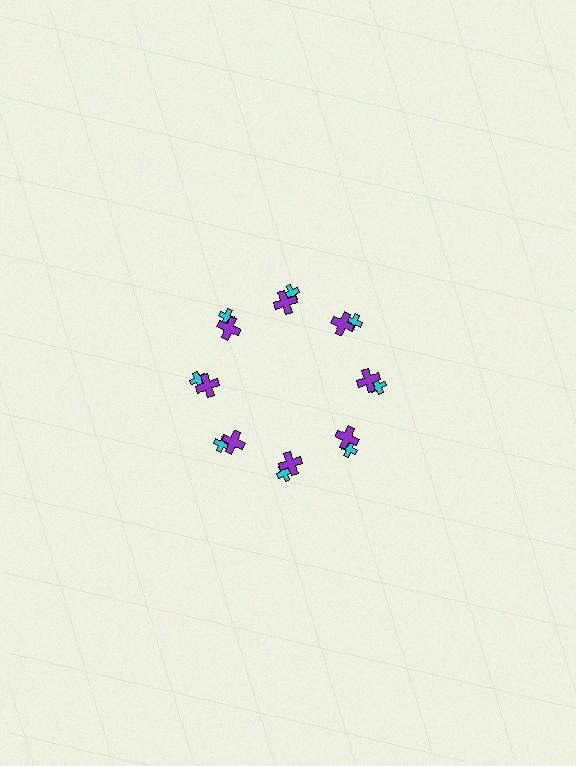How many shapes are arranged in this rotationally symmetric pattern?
There are 16 shapes, arranged in 8 groups of 2.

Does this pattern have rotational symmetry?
Yes, this pattern has 8-fold rotational symmetry. It looks the same after rotating 45 degrees around the center.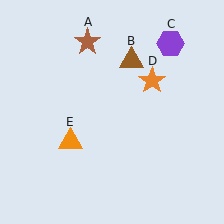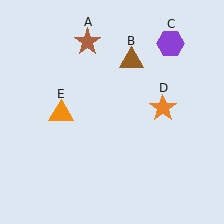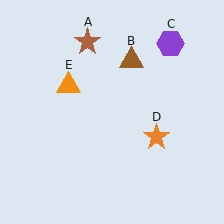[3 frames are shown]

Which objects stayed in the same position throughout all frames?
Brown star (object A) and brown triangle (object B) and purple hexagon (object C) remained stationary.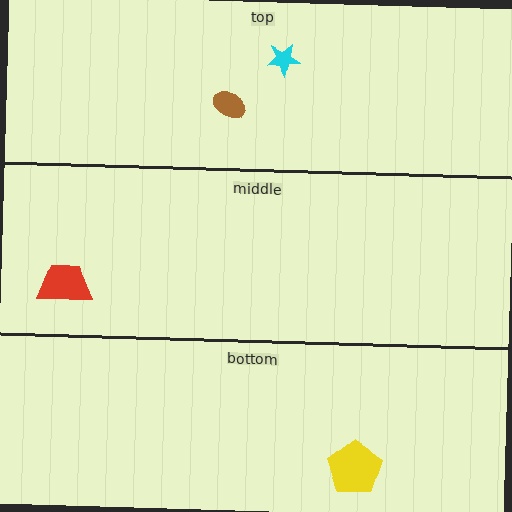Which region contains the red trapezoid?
The middle region.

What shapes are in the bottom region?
The yellow pentagon.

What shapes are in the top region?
The brown ellipse, the cyan star.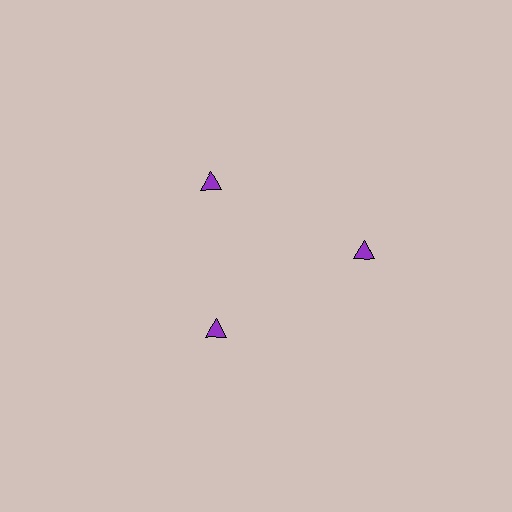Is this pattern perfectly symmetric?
No. The 3 purple triangles are arranged in a ring, but one element near the 3 o'clock position is pushed outward from the center, breaking the 3-fold rotational symmetry.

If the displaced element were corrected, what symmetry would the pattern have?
It would have 3-fold rotational symmetry — the pattern would map onto itself every 120 degrees.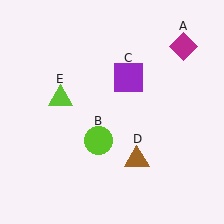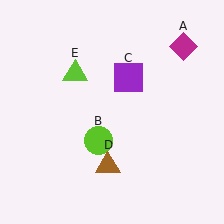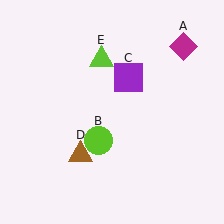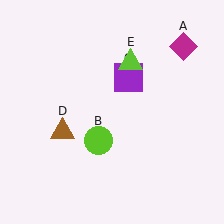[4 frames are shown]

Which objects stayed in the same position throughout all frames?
Magenta diamond (object A) and lime circle (object B) and purple square (object C) remained stationary.